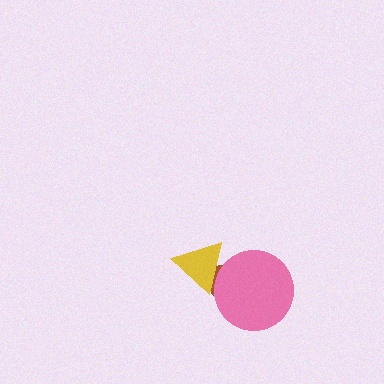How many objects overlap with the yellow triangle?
2 objects overlap with the yellow triangle.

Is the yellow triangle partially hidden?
No, no other shape covers it.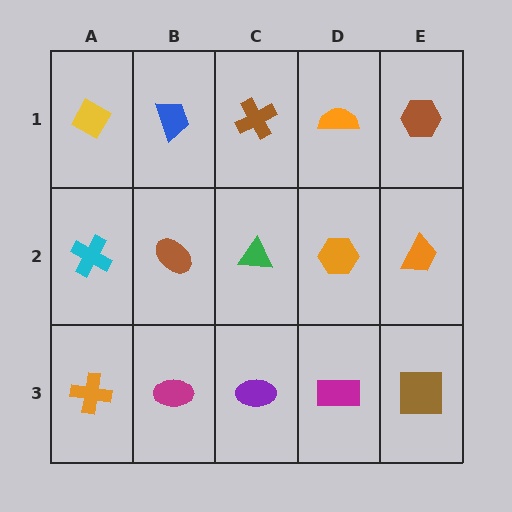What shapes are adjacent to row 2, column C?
A brown cross (row 1, column C), a purple ellipse (row 3, column C), a brown ellipse (row 2, column B), an orange hexagon (row 2, column D).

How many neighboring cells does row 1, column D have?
3.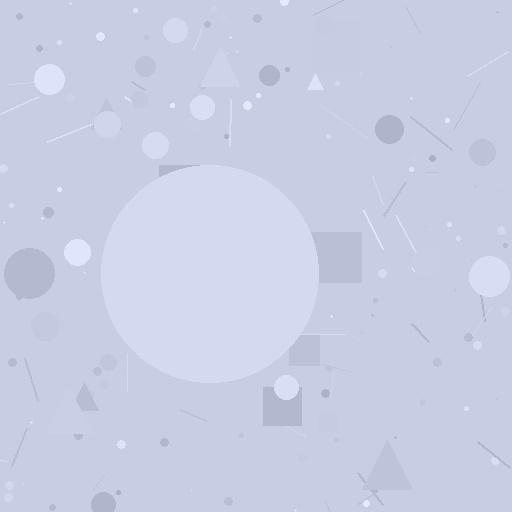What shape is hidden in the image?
A circle is hidden in the image.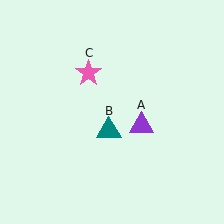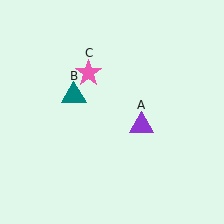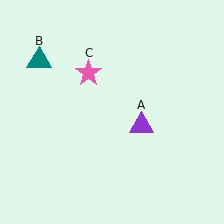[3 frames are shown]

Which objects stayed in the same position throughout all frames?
Purple triangle (object A) and pink star (object C) remained stationary.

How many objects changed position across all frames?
1 object changed position: teal triangle (object B).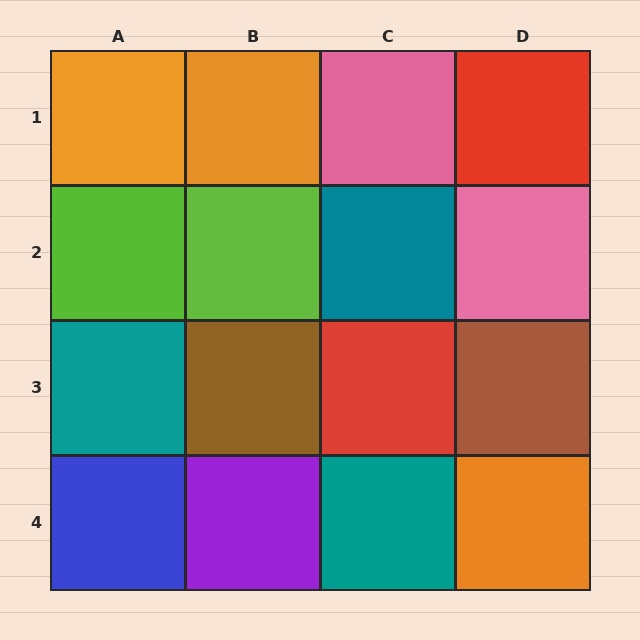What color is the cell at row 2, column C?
Teal.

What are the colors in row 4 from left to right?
Blue, purple, teal, orange.